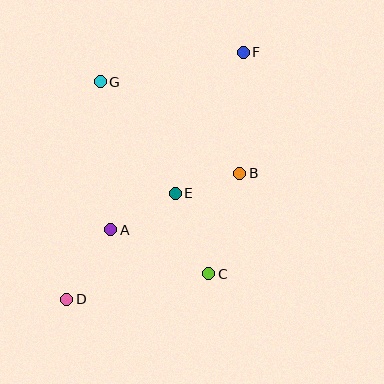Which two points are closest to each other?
Points B and E are closest to each other.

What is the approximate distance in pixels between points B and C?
The distance between B and C is approximately 105 pixels.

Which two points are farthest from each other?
Points D and F are farthest from each other.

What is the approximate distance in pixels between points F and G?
The distance between F and G is approximately 146 pixels.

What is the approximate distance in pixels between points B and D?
The distance between B and D is approximately 214 pixels.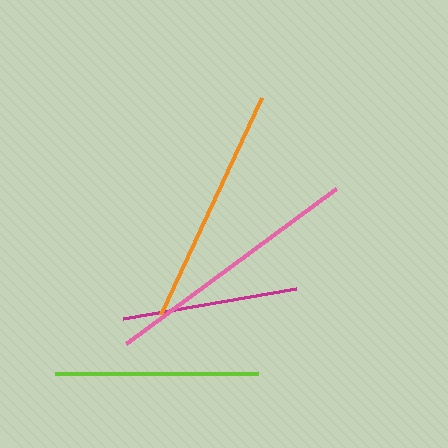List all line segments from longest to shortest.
From longest to shortest: pink, orange, lime, magenta.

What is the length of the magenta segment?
The magenta segment is approximately 176 pixels long.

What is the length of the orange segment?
The orange segment is approximately 240 pixels long.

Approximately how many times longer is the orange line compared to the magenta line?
The orange line is approximately 1.4 times the length of the magenta line.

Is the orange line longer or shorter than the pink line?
The pink line is longer than the orange line.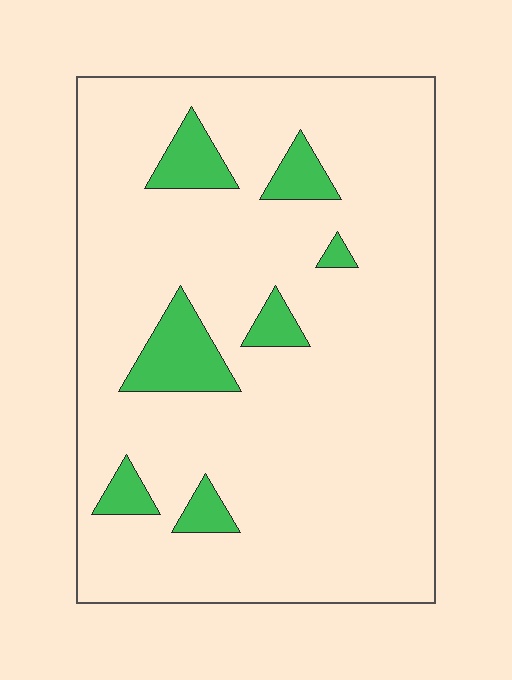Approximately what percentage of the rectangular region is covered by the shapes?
Approximately 10%.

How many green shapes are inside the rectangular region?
7.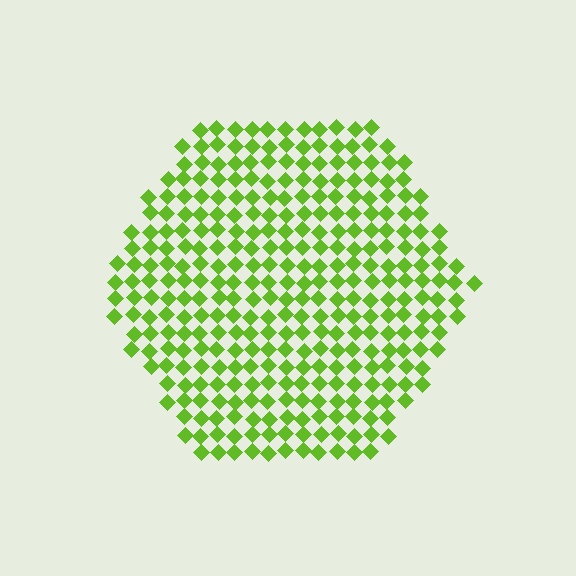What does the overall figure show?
The overall figure shows a hexagon.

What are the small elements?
The small elements are diamonds.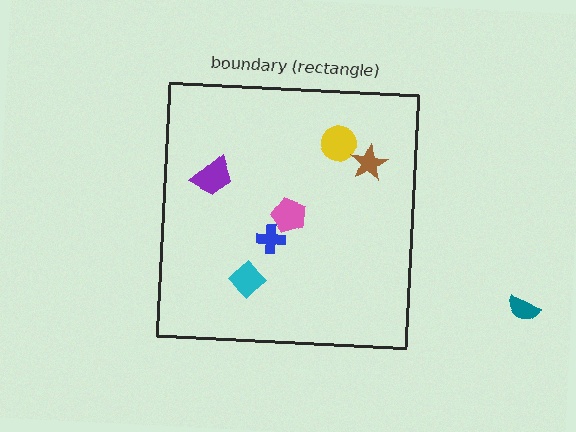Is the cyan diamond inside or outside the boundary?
Inside.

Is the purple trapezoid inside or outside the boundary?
Inside.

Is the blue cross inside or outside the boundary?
Inside.